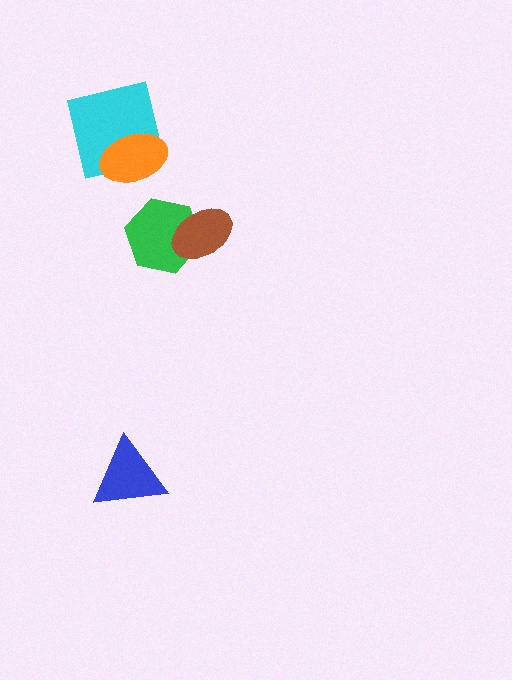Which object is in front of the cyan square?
The orange ellipse is in front of the cyan square.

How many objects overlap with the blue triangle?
0 objects overlap with the blue triangle.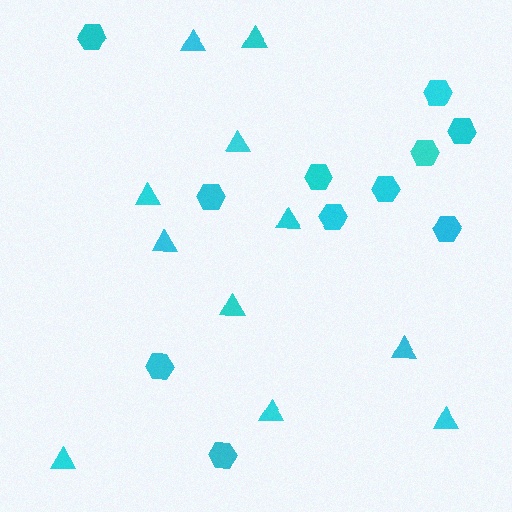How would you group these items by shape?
There are 2 groups: one group of triangles (11) and one group of hexagons (11).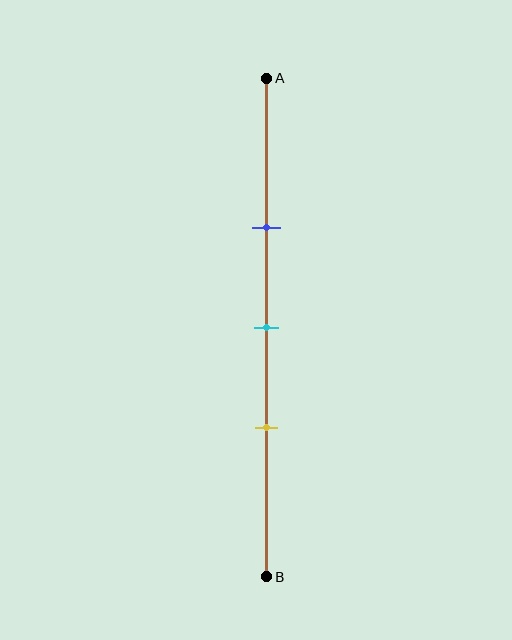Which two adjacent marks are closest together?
The cyan and yellow marks are the closest adjacent pair.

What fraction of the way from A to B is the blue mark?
The blue mark is approximately 30% (0.3) of the way from A to B.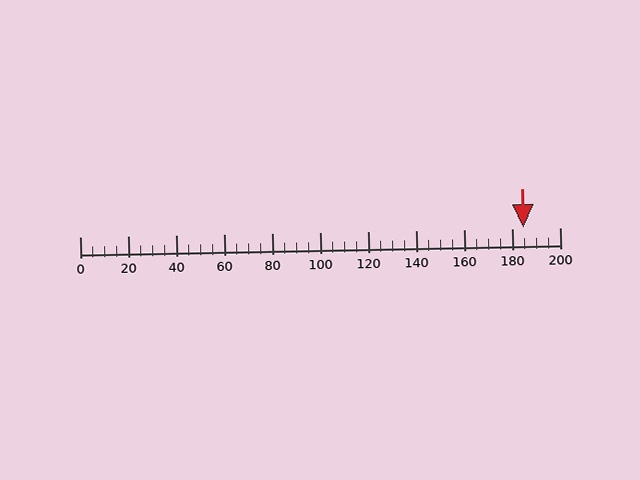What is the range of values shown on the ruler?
The ruler shows values from 0 to 200.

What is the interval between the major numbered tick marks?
The major tick marks are spaced 20 units apart.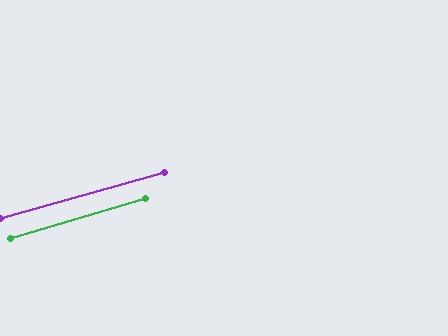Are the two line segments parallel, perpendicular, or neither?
Parallel — their directions differ by only 0.6°.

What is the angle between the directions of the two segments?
Approximately 1 degree.